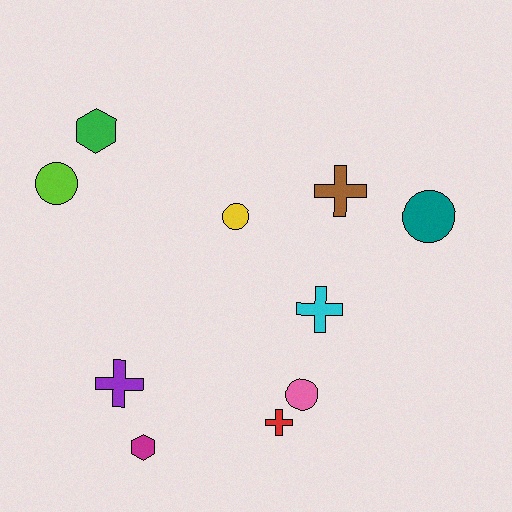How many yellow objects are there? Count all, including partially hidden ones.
There is 1 yellow object.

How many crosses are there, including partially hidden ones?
There are 4 crosses.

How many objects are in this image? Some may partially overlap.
There are 10 objects.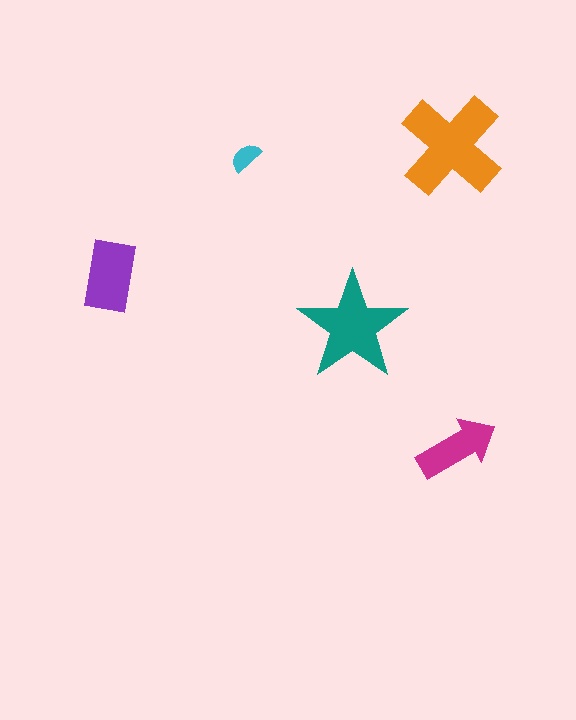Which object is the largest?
The orange cross.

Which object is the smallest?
The cyan semicircle.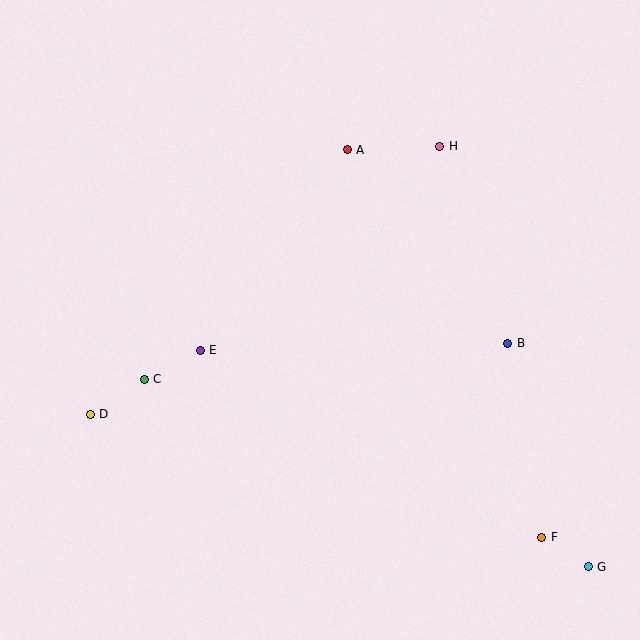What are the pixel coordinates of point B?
Point B is at (508, 343).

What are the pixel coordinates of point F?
Point F is at (542, 537).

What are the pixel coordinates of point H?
Point H is at (439, 146).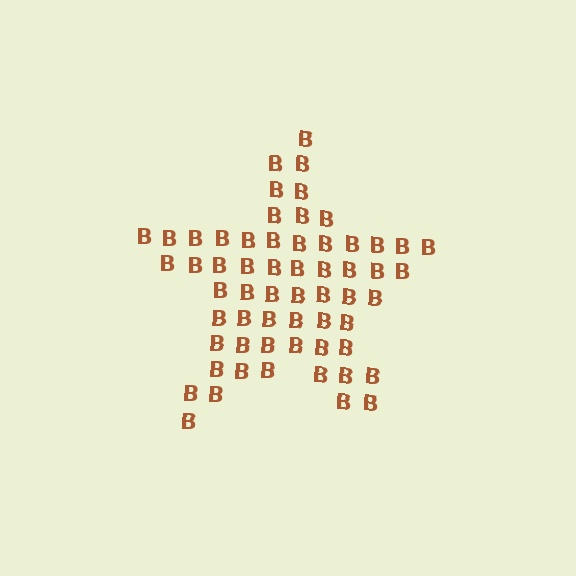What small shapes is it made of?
It is made of small letter B's.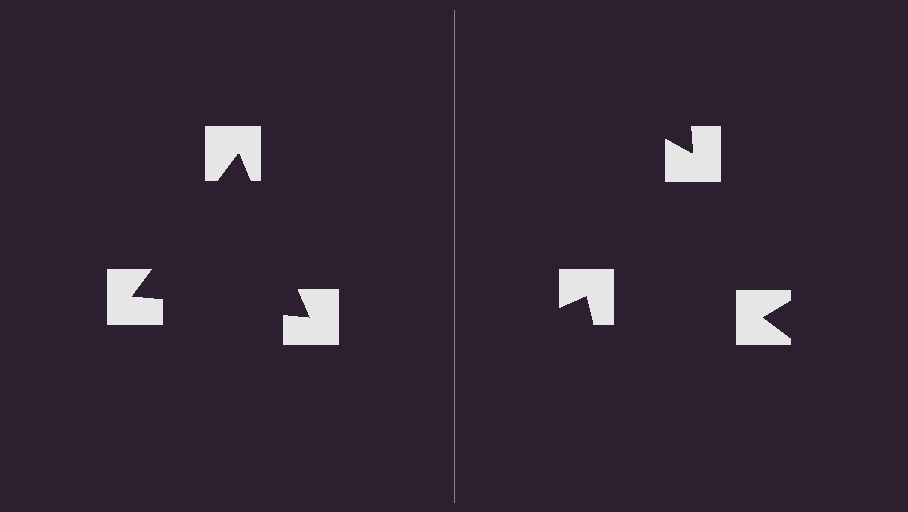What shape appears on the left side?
An illusory triangle.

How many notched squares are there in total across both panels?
6 — 3 on each side.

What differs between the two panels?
The notched squares are positioned identically on both sides; only the wedge orientations differ. On the left they align to a triangle; on the right they are misaligned.